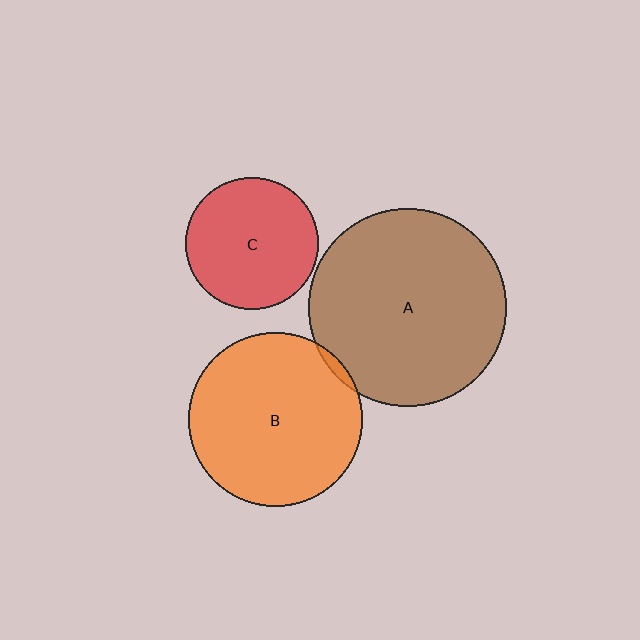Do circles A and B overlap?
Yes.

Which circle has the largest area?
Circle A (brown).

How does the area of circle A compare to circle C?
Approximately 2.2 times.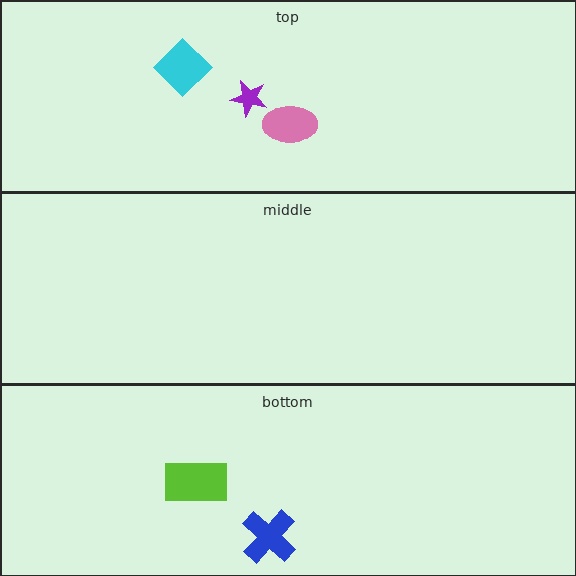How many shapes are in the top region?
3.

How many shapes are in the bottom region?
2.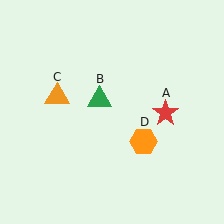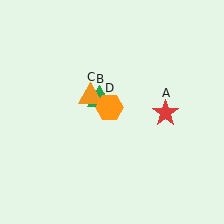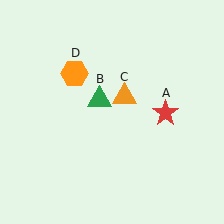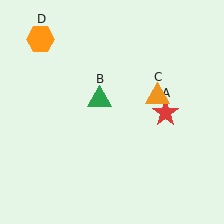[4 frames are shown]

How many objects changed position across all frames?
2 objects changed position: orange triangle (object C), orange hexagon (object D).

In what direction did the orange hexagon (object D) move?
The orange hexagon (object D) moved up and to the left.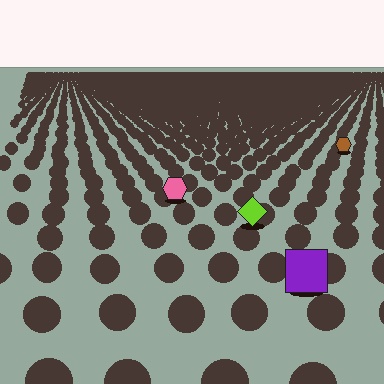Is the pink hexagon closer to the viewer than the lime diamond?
No. The lime diamond is closer — you can tell from the texture gradient: the ground texture is coarser near it.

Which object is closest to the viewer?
The purple square is closest. The texture marks near it are larger and more spread out.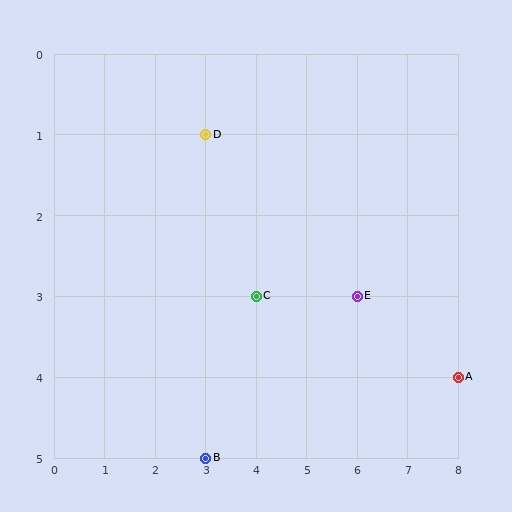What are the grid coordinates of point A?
Point A is at grid coordinates (8, 4).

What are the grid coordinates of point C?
Point C is at grid coordinates (4, 3).